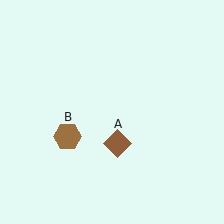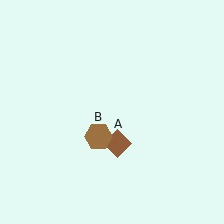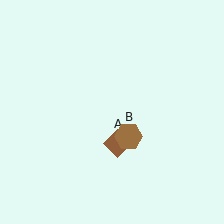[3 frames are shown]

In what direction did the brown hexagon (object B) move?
The brown hexagon (object B) moved right.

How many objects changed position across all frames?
1 object changed position: brown hexagon (object B).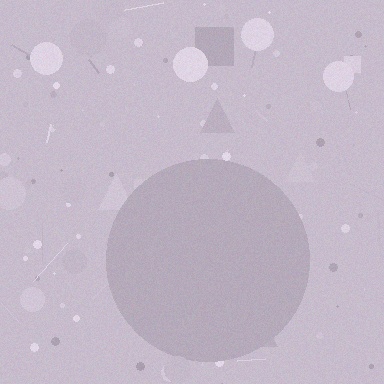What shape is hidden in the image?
A circle is hidden in the image.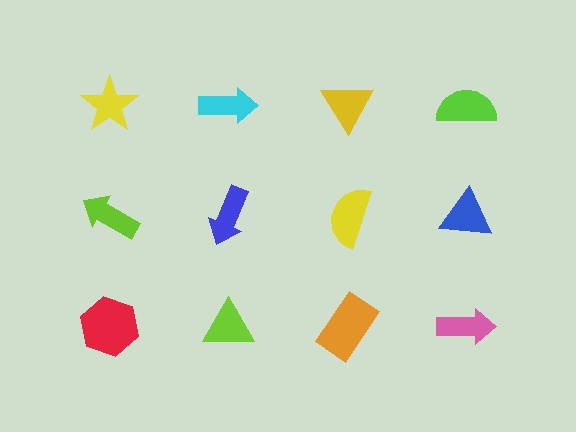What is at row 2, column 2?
A blue arrow.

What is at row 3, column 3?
An orange rectangle.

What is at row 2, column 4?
A blue triangle.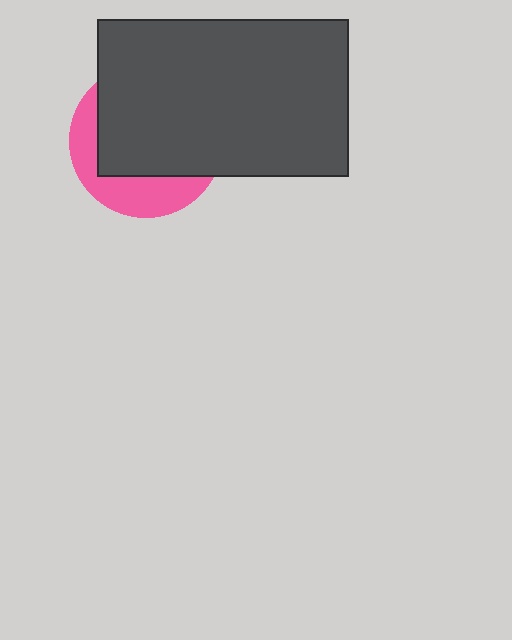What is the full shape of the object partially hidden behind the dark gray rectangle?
The partially hidden object is a pink circle.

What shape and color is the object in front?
The object in front is a dark gray rectangle.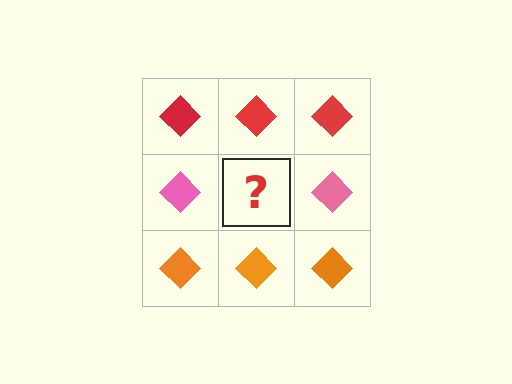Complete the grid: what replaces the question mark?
The question mark should be replaced with a pink diamond.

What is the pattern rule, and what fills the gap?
The rule is that each row has a consistent color. The gap should be filled with a pink diamond.